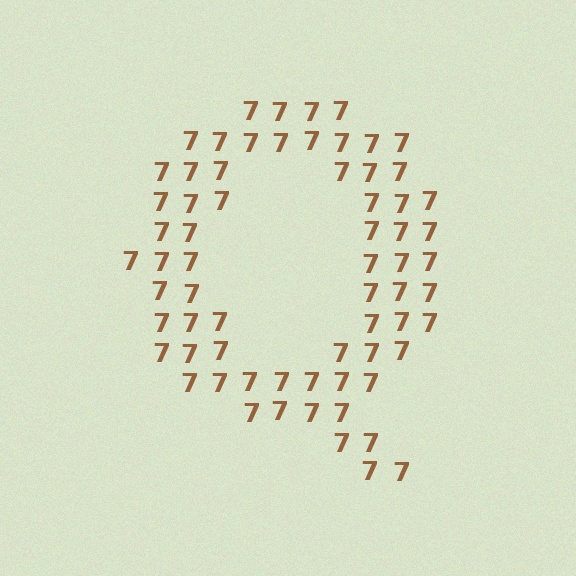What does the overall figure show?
The overall figure shows the letter Q.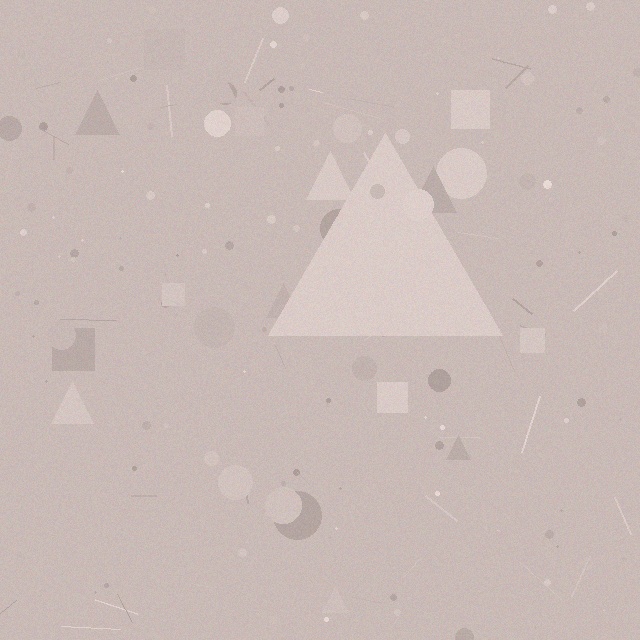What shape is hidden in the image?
A triangle is hidden in the image.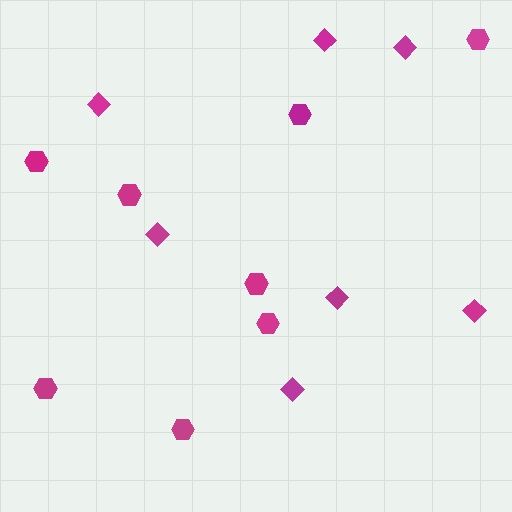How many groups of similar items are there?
There are 2 groups: one group of hexagons (8) and one group of diamonds (7).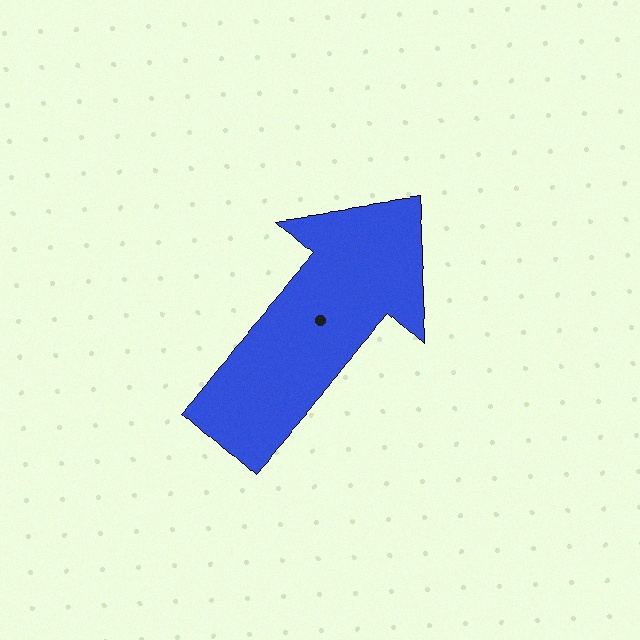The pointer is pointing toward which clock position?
Roughly 1 o'clock.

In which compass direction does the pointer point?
Northeast.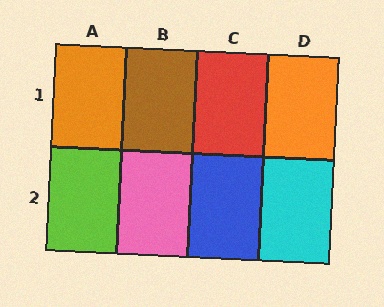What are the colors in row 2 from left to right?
Lime, pink, blue, cyan.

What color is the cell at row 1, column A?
Orange.